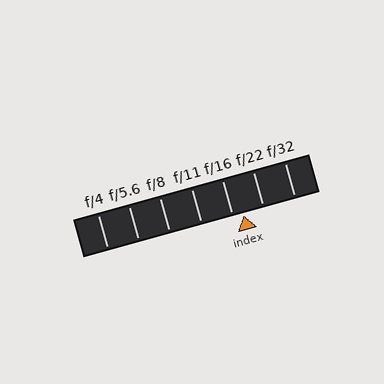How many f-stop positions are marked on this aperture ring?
There are 7 f-stop positions marked.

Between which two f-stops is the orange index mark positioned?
The index mark is between f/16 and f/22.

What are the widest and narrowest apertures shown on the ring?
The widest aperture shown is f/4 and the narrowest is f/32.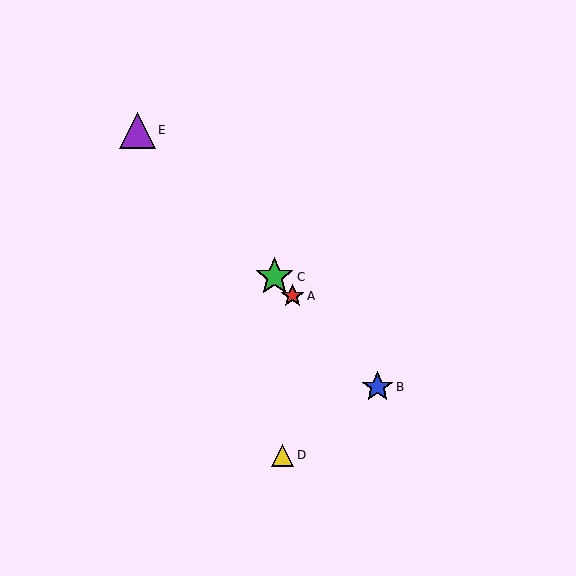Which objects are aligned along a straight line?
Objects A, B, C, E are aligned along a straight line.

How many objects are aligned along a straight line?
4 objects (A, B, C, E) are aligned along a straight line.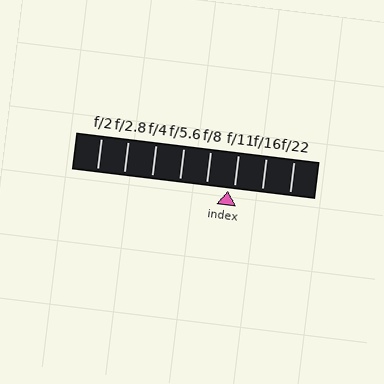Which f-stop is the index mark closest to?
The index mark is closest to f/11.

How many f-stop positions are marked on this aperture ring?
There are 8 f-stop positions marked.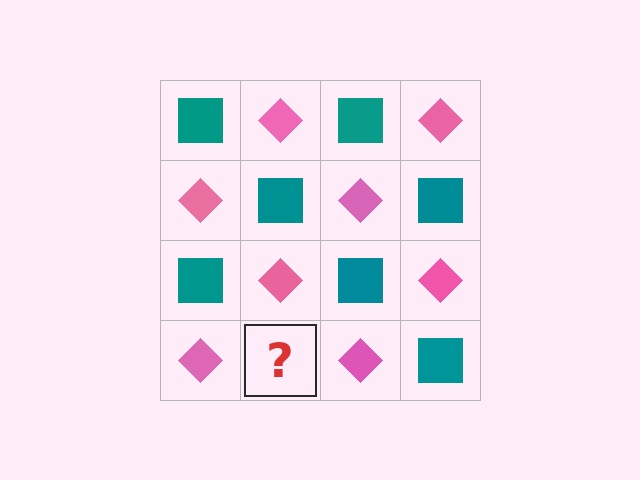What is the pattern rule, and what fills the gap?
The rule is that it alternates teal square and pink diamond in a checkerboard pattern. The gap should be filled with a teal square.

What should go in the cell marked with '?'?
The missing cell should contain a teal square.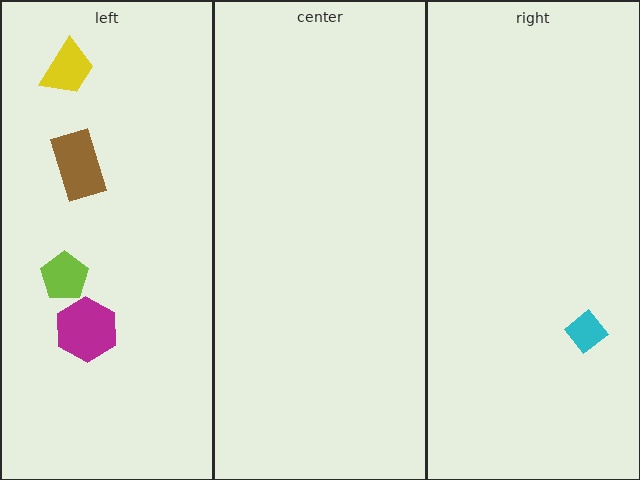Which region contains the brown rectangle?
The left region.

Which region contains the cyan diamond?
The right region.